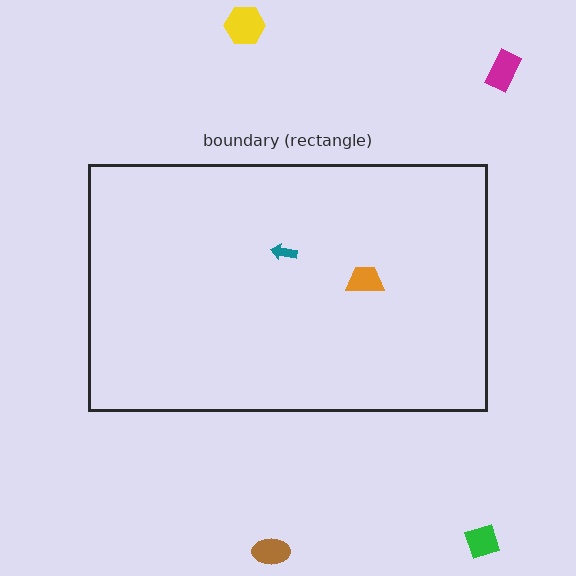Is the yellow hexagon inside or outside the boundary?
Outside.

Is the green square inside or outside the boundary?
Outside.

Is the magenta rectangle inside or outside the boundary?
Outside.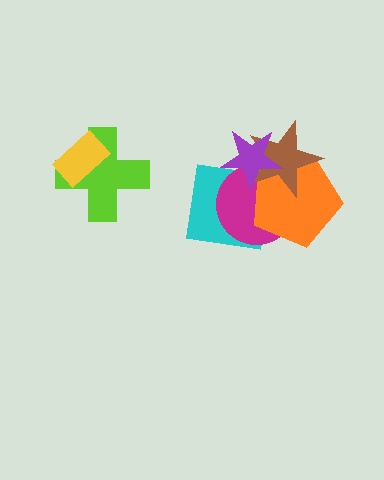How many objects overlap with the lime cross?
1 object overlaps with the lime cross.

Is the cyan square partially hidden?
Yes, it is partially covered by another shape.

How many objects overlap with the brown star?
3 objects overlap with the brown star.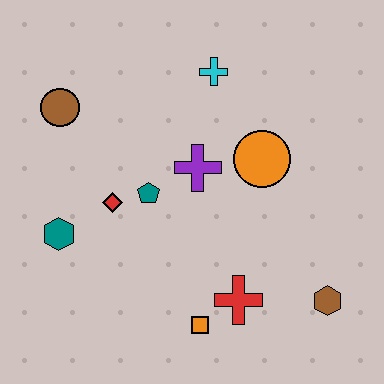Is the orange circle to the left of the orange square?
No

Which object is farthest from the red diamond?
The brown hexagon is farthest from the red diamond.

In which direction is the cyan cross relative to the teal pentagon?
The cyan cross is above the teal pentagon.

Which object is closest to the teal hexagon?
The red diamond is closest to the teal hexagon.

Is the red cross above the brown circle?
No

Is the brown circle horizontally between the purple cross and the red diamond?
No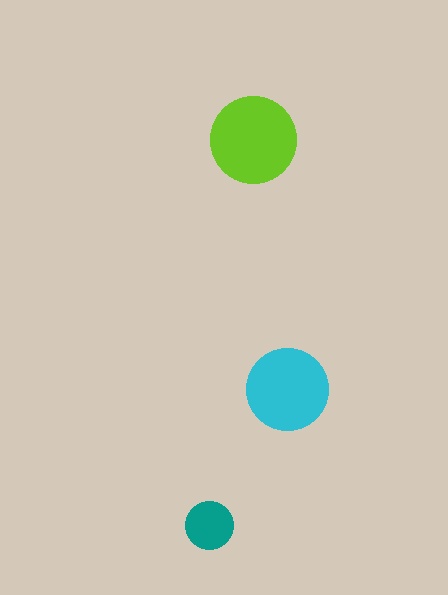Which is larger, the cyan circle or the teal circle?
The cyan one.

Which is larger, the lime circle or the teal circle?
The lime one.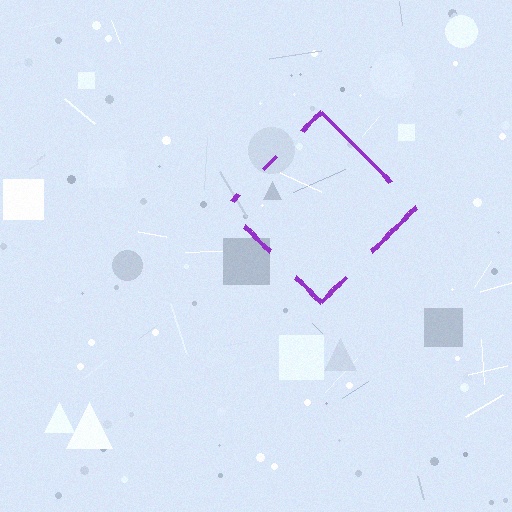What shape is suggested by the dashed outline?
The dashed outline suggests a diamond.